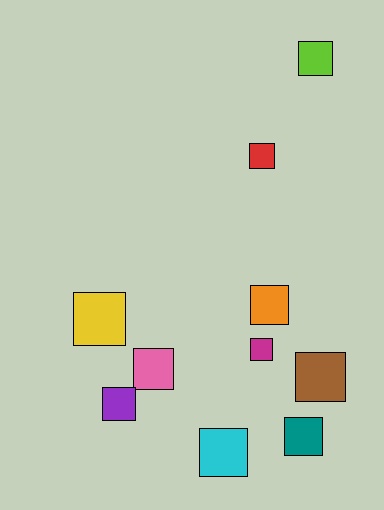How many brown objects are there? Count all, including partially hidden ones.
There is 1 brown object.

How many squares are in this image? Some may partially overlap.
There are 10 squares.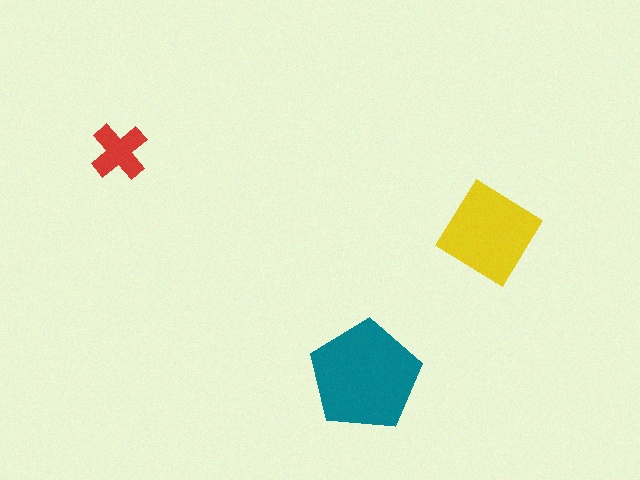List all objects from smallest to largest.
The red cross, the yellow diamond, the teal pentagon.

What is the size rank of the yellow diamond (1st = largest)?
2nd.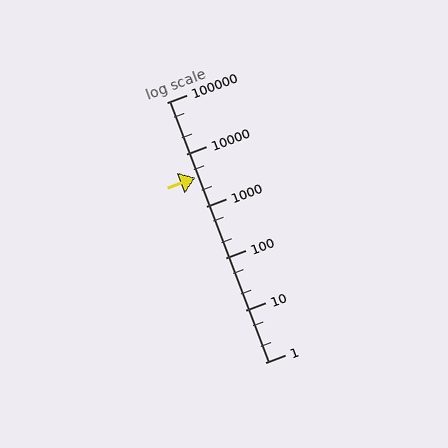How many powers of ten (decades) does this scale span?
The scale spans 5 decades, from 1 to 100000.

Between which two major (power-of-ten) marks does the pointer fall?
The pointer is between 1000 and 10000.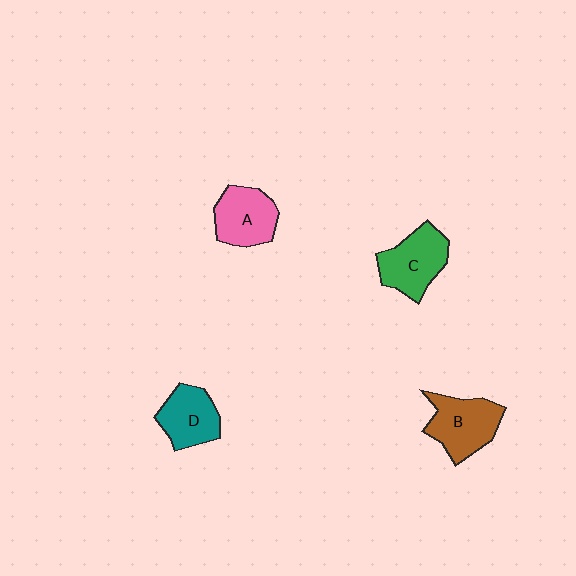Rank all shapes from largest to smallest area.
From largest to smallest: B (brown), C (green), A (pink), D (teal).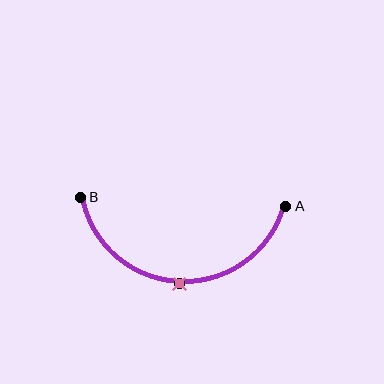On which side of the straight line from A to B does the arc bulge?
The arc bulges below the straight line connecting A and B.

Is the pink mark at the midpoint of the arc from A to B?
Yes. The pink mark lies on the arc at equal arc-length from both A and B — it is the arc midpoint.